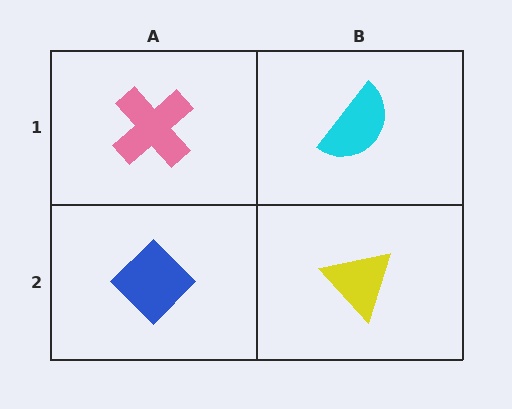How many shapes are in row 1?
2 shapes.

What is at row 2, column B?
A yellow triangle.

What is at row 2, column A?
A blue diamond.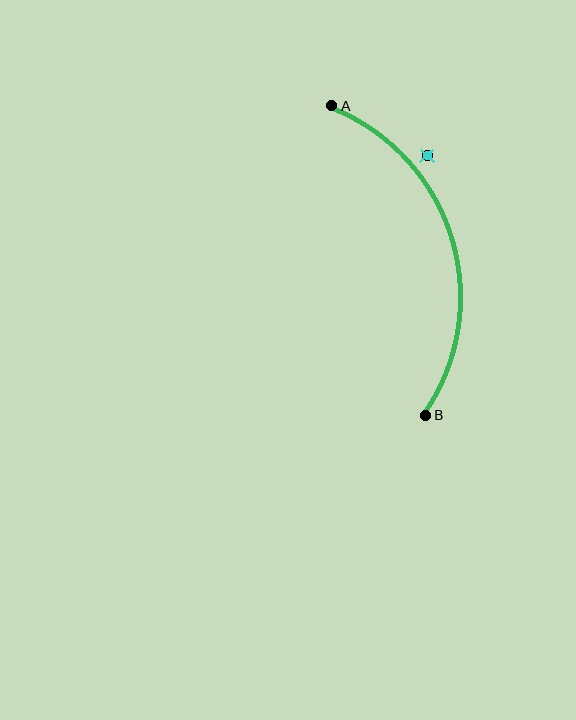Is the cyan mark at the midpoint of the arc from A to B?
No — the cyan mark does not lie on the arc at all. It sits slightly outside the curve.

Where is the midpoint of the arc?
The arc midpoint is the point on the curve farthest from the straight line joining A and B. It sits to the right of that line.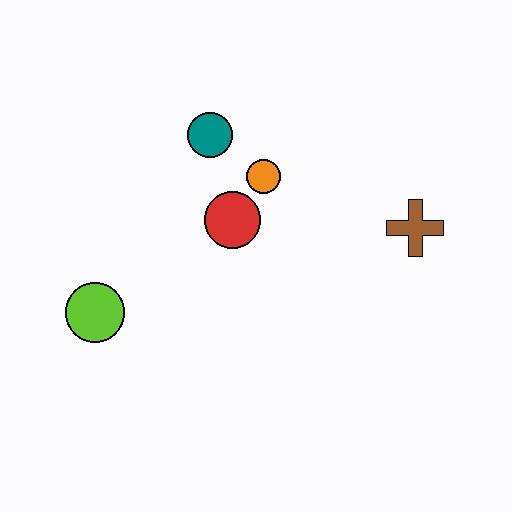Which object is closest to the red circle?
The orange circle is closest to the red circle.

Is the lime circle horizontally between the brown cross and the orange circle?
No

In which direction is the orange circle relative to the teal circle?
The orange circle is to the right of the teal circle.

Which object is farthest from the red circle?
The brown cross is farthest from the red circle.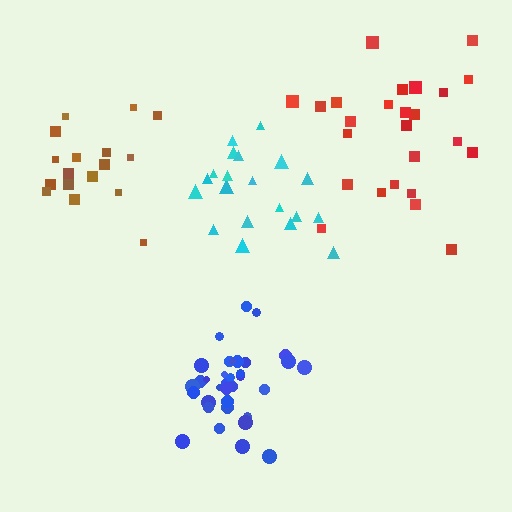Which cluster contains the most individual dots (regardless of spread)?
Blue (35).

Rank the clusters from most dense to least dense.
blue, cyan, brown, red.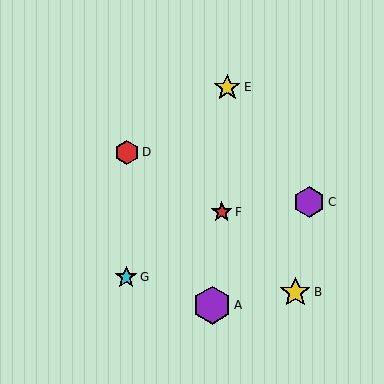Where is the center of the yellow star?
The center of the yellow star is at (295, 292).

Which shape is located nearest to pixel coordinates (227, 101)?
The yellow star (labeled E) at (227, 87) is nearest to that location.